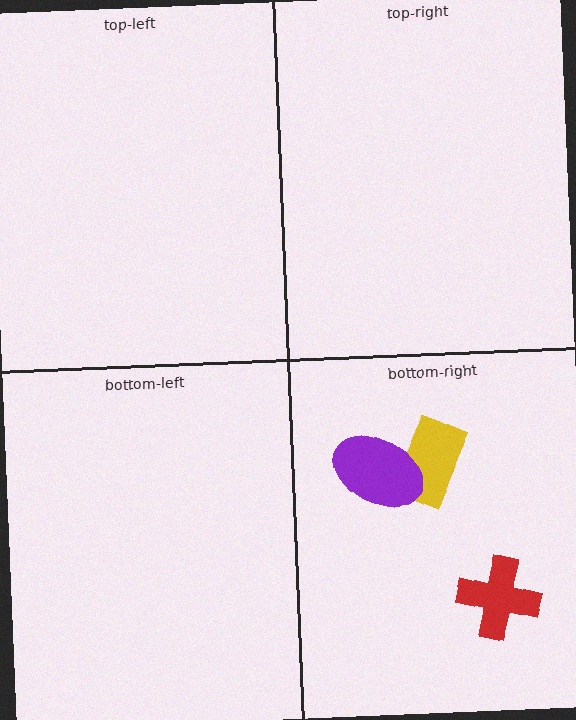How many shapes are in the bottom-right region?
3.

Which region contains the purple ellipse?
The bottom-right region.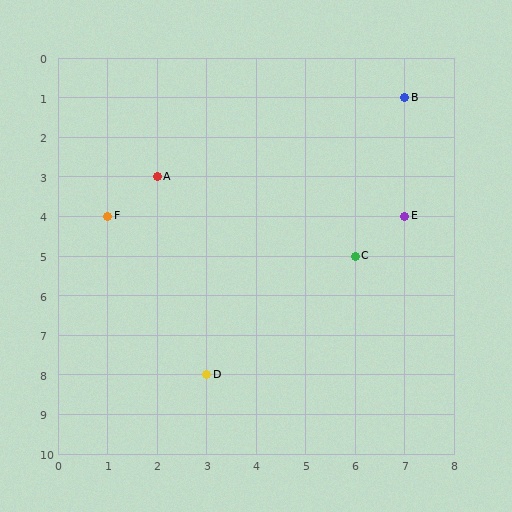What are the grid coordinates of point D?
Point D is at grid coordinates (3, 8).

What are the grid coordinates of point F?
Point F is at grid coordinates (1, 4).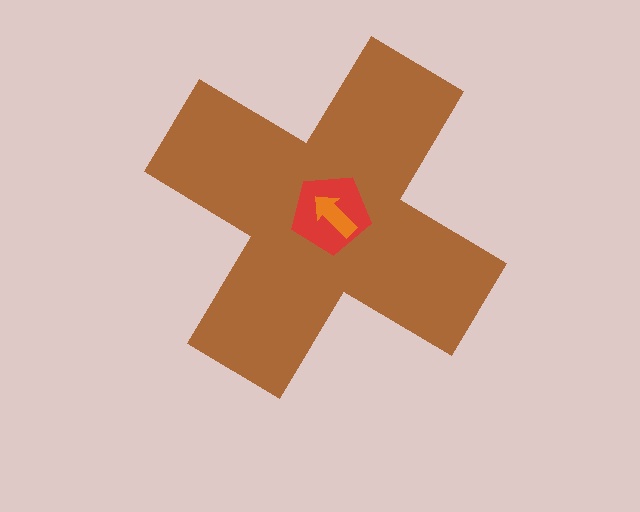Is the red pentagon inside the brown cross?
Yes.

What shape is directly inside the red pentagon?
The orange arrow.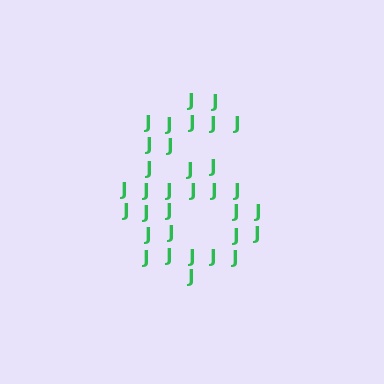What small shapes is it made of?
It is made of small letter J's.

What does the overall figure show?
The overall figure shows the digit 6.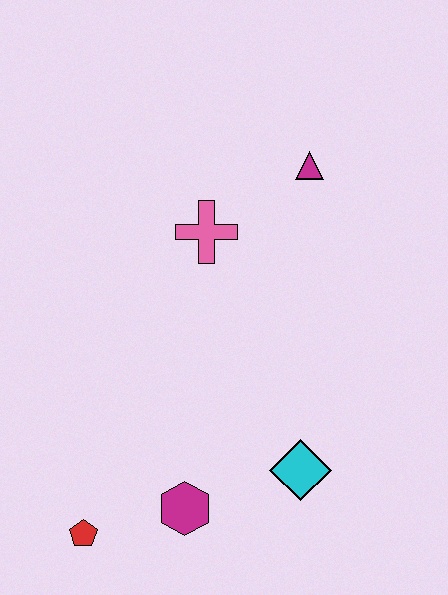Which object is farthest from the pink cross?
The red pentagon is farthest from the pink cross.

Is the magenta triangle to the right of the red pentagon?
Yes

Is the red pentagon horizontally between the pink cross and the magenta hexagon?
No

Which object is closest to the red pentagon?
The magenta hexagon is closest to the red pentagon.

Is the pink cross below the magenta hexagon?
No